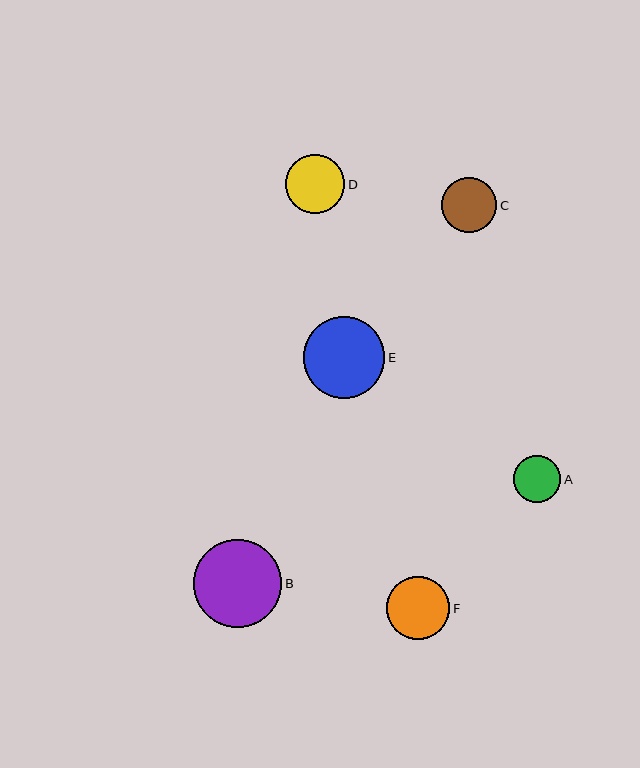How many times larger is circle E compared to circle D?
Circle E is approximately 1.4 times the size of circle D.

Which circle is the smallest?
Circle A is the smallest with a size of approximately 47 pixels.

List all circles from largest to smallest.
From largest to smallest: B, E, F, D, C, A.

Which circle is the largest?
Circle B is the largest with a size of approximately 89 pixels.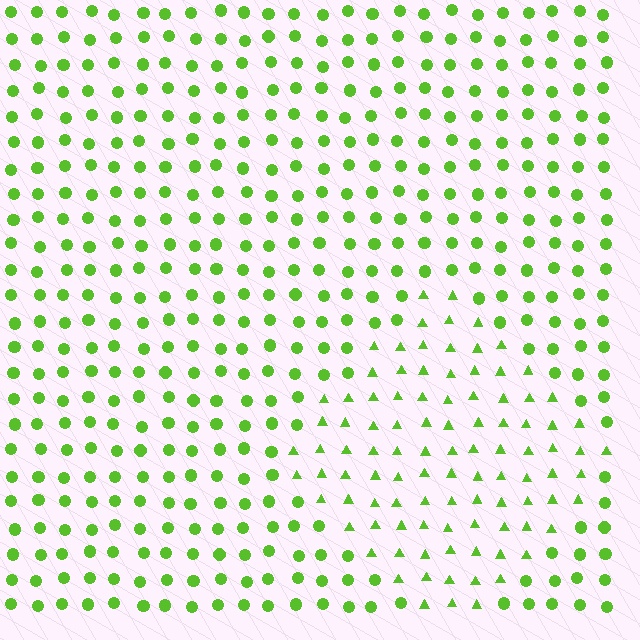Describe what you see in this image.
The image is filled with small lime elements arranged in a uniform grid. A diamond-shaped region contains triangles, while the surrounding area contains circles. The boundary is defined purely by the change in element shape.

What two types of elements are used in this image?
The image uses triangles inside the diamond region and circles outside it.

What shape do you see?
I see a diamond.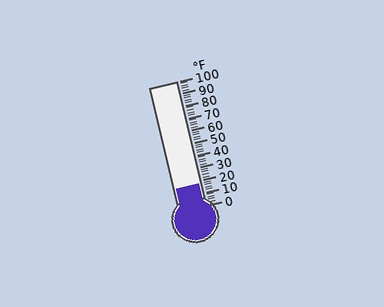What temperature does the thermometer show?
The thermometer shows approximately 18°F.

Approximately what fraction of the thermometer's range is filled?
The thermometer is filled to approximately 20% of its range.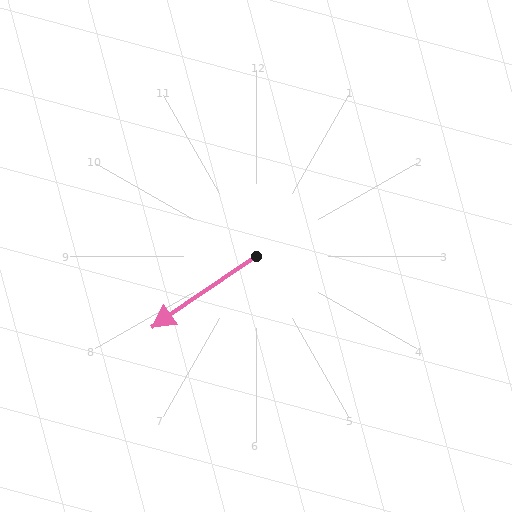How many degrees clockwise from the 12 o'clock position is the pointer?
Approximately 236 degrees.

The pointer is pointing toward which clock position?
Roughly 8 o'clock.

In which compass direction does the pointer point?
Southwest.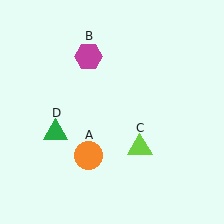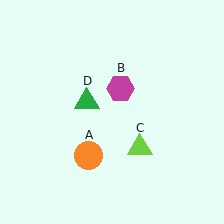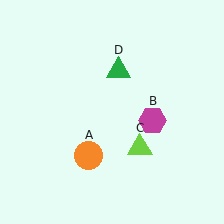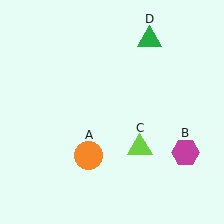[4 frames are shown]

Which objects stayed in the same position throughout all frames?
Orange circle (object A) and lime triangle (object C) remained stationary.